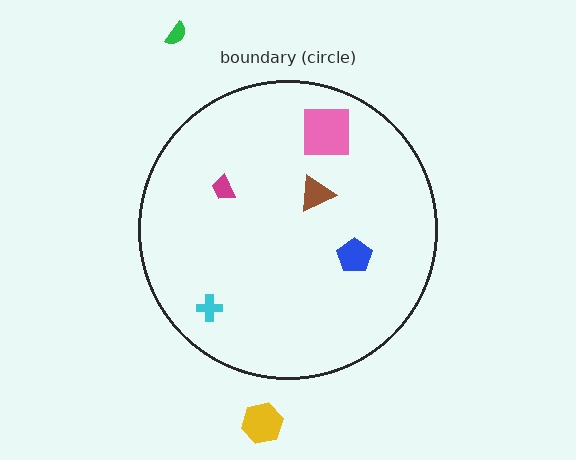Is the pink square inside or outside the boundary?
Inside.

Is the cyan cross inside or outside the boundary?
Inside.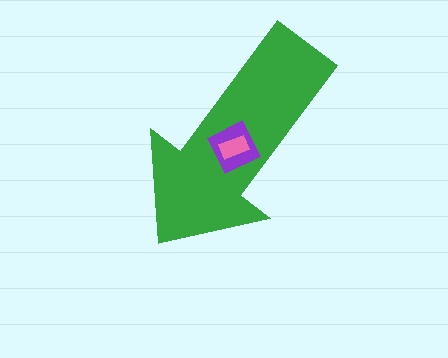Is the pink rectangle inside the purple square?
Yes.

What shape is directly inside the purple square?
The pink rectangle.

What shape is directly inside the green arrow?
The purple square.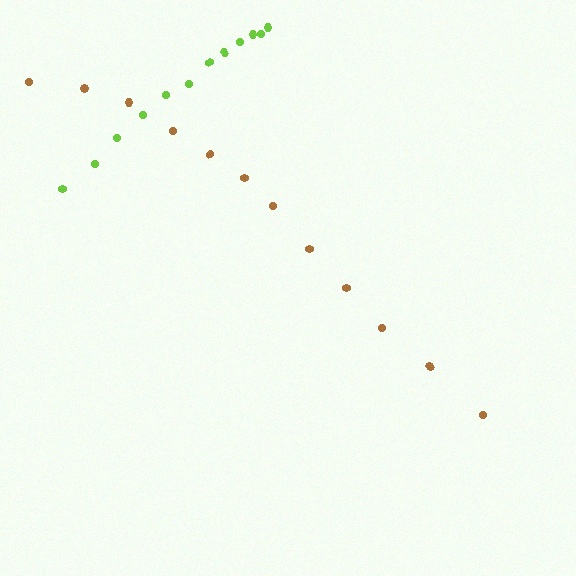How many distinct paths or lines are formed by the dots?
There are 2 distinct paths.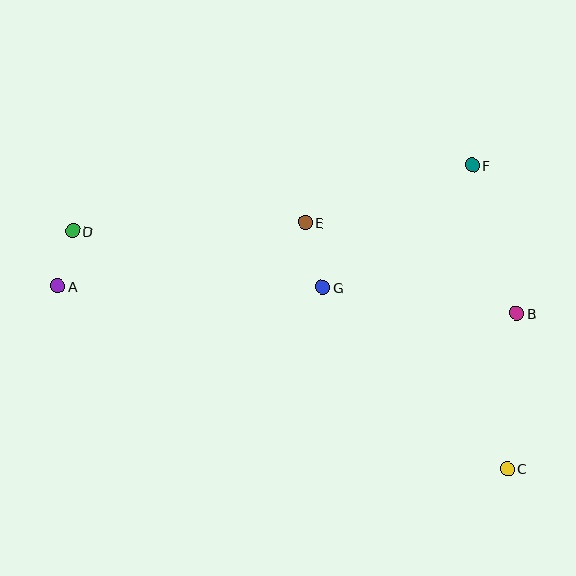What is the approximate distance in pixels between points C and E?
The distance between C and E is approximately 318 pixels.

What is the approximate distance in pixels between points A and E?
The distance between A and E is approximately 256 pixels.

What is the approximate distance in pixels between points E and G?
The distance between E and G is approximately 67 pixels.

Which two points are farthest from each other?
Points C and D are farthest from each other.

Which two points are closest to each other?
Points A and D are closest to each other.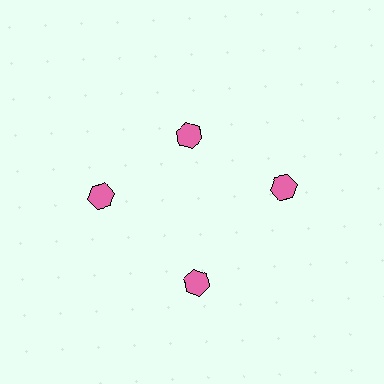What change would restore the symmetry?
The symmetry would be restored by moving it outward, back onto the ring so that all 4 hexagons sit at equal angles and equal distance from the center.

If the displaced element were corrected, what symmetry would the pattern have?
It would have 4-fold rotational symmetry — the pattern would map onto itself every 90 degrees.